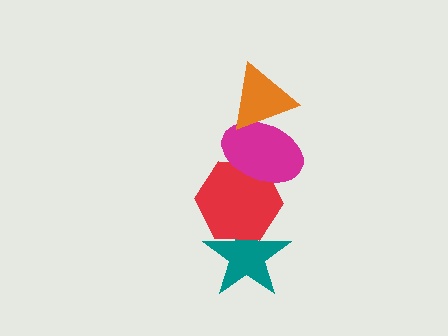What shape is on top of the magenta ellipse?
The orange triangle is on top of the magenta ellipse.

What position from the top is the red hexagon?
The red hexagon is 3rd from the top.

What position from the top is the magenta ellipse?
The magenta ellipse is 2nd from the top.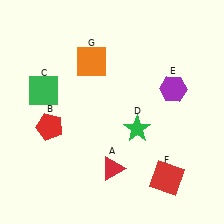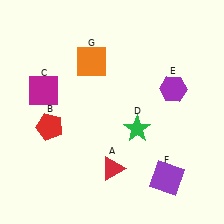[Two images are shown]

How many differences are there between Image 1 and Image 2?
There are 2 differences between the two images.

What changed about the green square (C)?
In Image 1, C is green. In Image 2, it changed to magenta.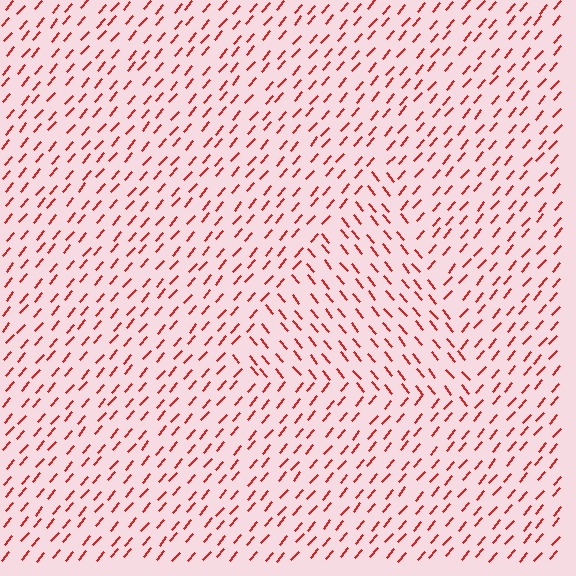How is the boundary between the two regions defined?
The boundary is defined purely by a change in line orientation (approximately 80 degrees difference). All lines are the same color and thickness.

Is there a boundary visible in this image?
Yes, there is a texture boundary formed by a change in line orientation.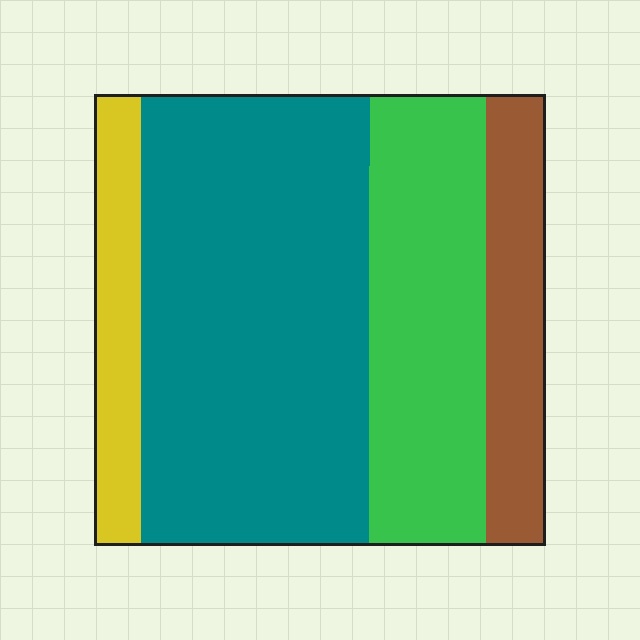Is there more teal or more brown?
Teal.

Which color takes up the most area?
Teal, at roughly 50%.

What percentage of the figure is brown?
Brown covers 13% of the figure.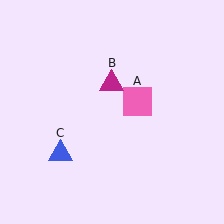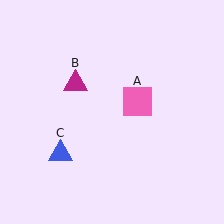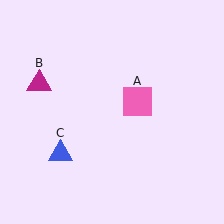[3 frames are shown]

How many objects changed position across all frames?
1 object changed position: magenta triangle (object B).